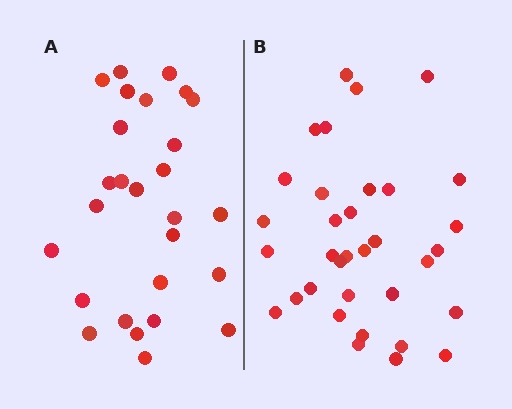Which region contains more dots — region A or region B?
Region B (the right region) has more dots.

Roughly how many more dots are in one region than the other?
Region B has roughly 8 or so more dots than region A.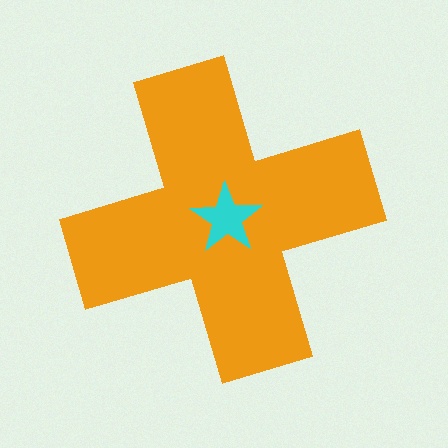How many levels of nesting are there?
2.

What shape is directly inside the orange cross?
The cyan star.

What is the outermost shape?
The orange cross.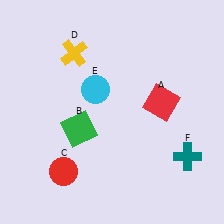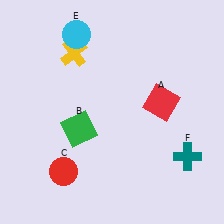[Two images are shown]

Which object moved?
The cyan circle (E) moved up.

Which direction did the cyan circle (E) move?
The cyan circle (E) moved up.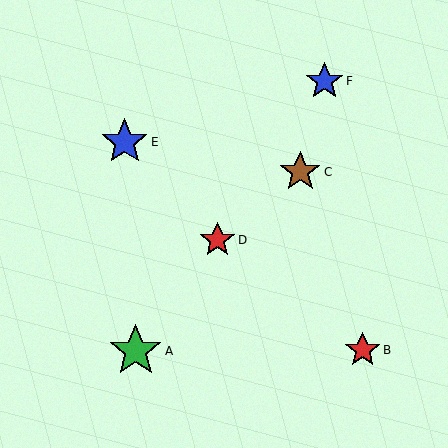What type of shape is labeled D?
Shape D is a red star.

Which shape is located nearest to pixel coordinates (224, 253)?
The red star (labeled D) at (217, 240) is nearest to that location.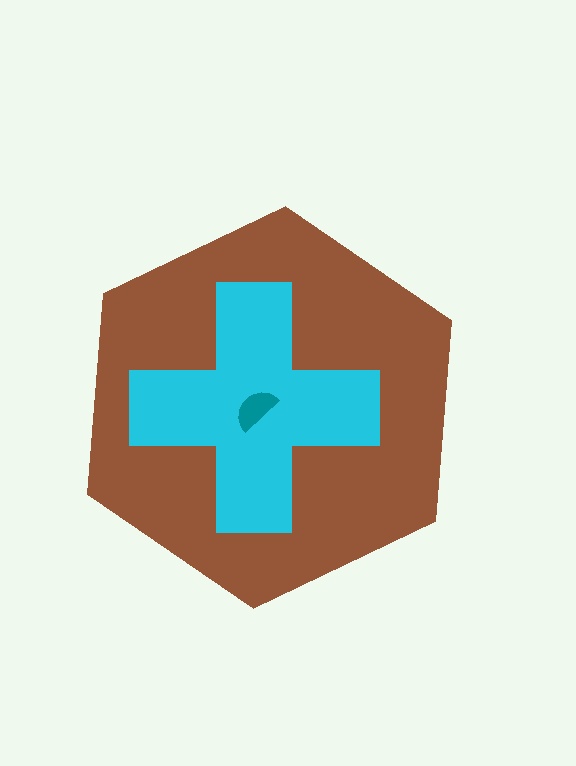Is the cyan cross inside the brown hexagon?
Yes.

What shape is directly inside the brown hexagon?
The cyan cross.